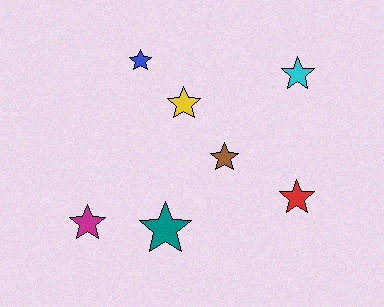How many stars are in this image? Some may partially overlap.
There are 7 stars.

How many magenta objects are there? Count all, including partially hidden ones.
There is 1 magenta object.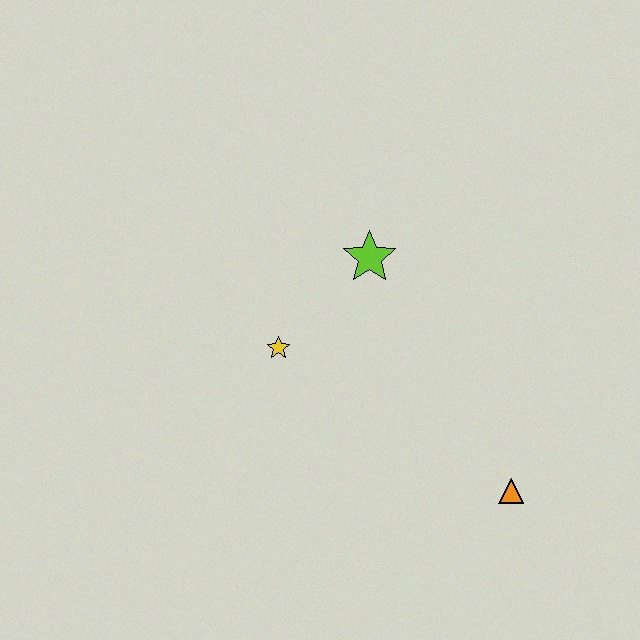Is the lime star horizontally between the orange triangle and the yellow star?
Yes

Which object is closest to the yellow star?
The lime star is closest to the yellow star.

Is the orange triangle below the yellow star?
Yes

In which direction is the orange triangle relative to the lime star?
The orange triangle is below the lime star.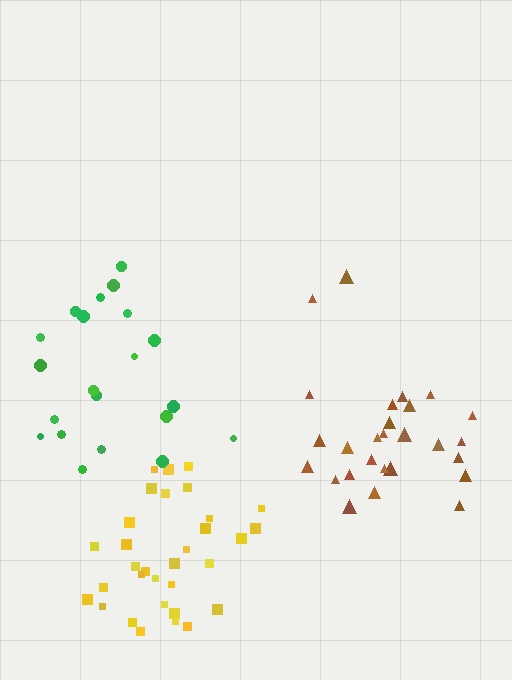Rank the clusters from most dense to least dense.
brown, yellow, green.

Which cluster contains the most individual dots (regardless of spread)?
Yellow (33).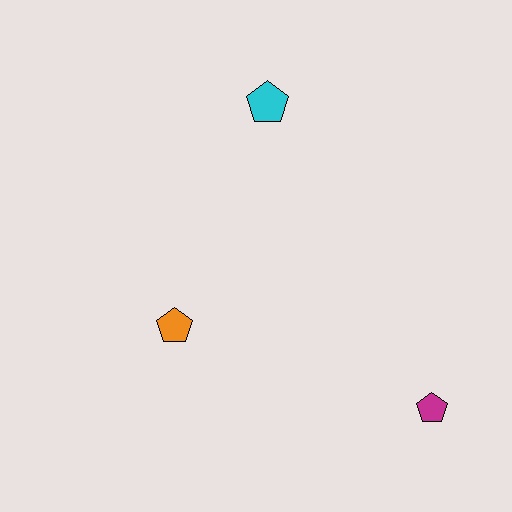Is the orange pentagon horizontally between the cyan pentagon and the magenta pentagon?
No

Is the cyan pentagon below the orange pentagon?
No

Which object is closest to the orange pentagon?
The cyan pentagon is closest to the orange pentagon.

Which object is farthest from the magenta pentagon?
The cyan pentagon is farthest from the magenta pentagon.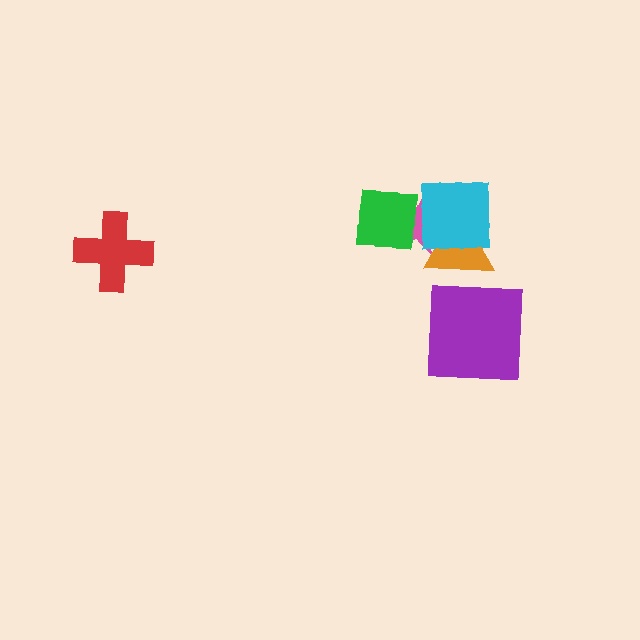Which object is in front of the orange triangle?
The cyan square is in front of the orange triangle.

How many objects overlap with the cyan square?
2 objects overlap with the cyan square.